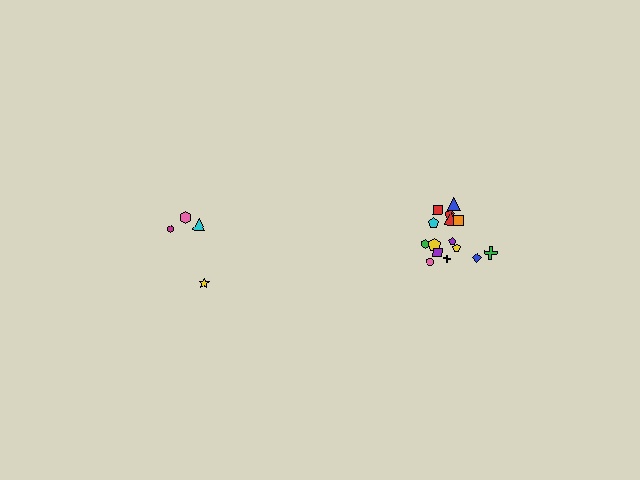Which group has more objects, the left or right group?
The right group.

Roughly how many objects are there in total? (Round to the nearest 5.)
Roughly 20 objects in total.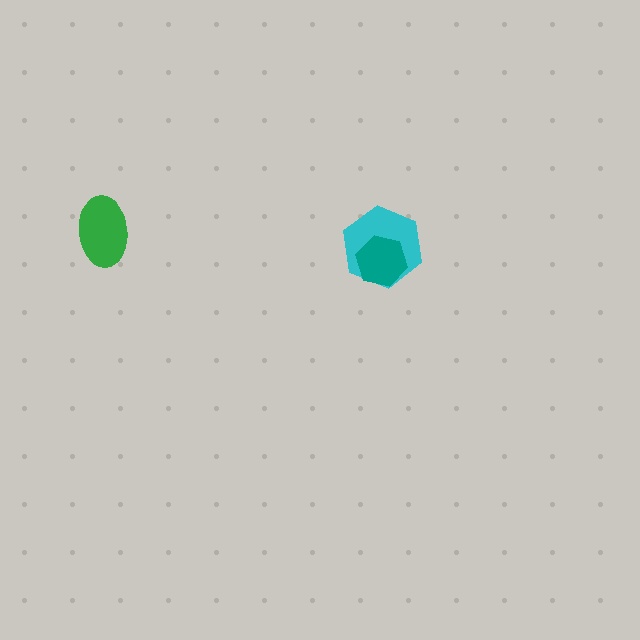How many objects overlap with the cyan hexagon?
1 object overlaps with the cyan hexagon.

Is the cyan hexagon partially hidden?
Yes, it is partially covered by another shape.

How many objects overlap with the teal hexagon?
1 object overlaps with the teal hexagon.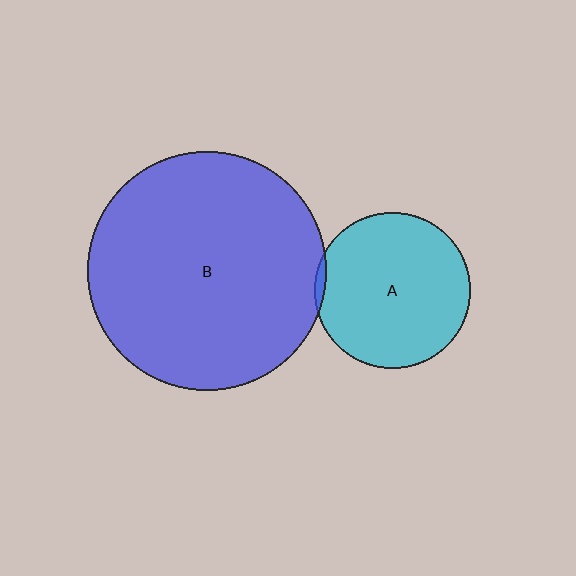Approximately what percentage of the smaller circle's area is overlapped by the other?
Approximately 5%.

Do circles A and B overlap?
Yes.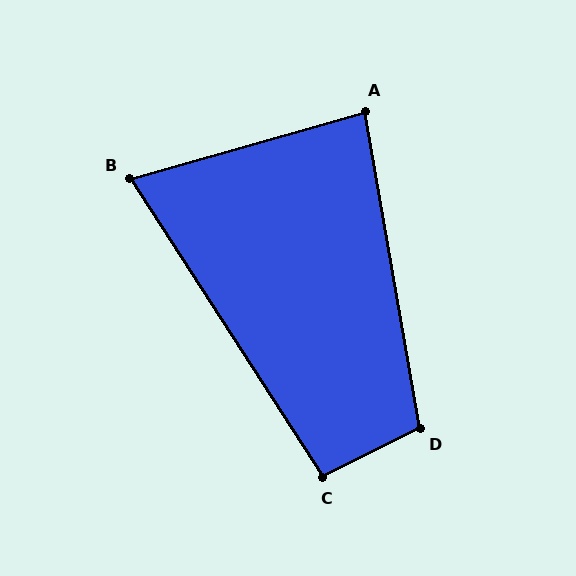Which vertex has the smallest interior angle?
B, at approximately 73 degrees.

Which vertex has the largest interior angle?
D, at approximately 107 degrees.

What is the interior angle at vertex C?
Approximately 96 degrees (obtuse).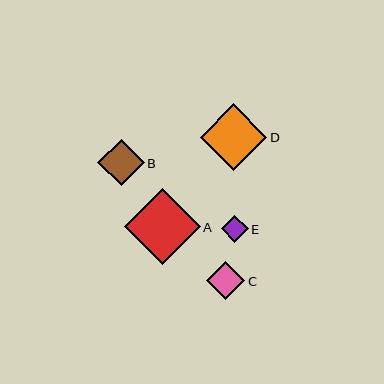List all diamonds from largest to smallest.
From largest to smallest: A, D, B, C, E.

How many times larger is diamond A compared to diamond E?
Diamond A is approximately 2.8 times the size of diamond E.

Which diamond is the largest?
Diamond A is the largest with a size of approximately 76 pixels.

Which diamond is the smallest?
Diamond E is the smallest with a size of approximately 27 pixels.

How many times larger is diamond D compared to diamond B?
Diamond D is approximately 1.4 times the size of diamond B.